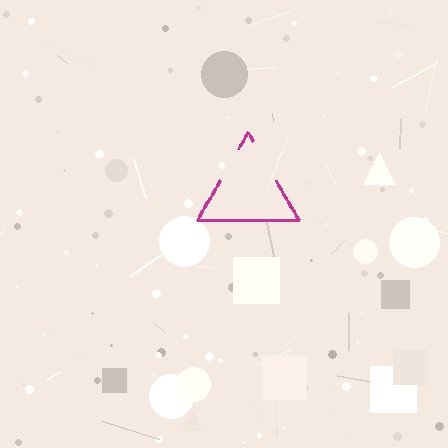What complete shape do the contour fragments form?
The contour fragments form a triangle.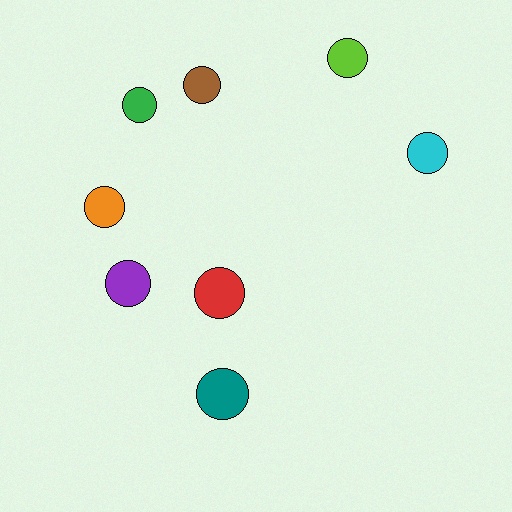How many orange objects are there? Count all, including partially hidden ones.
There is 1 orange object.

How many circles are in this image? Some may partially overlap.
There are 8 circles.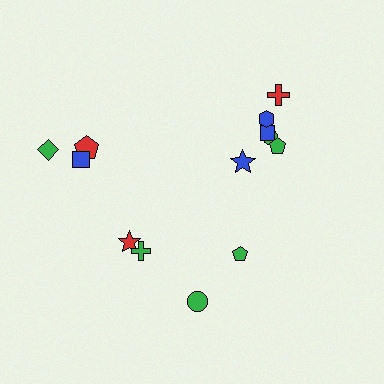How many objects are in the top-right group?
There are 6 objects.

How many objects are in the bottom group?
There are 4 objects.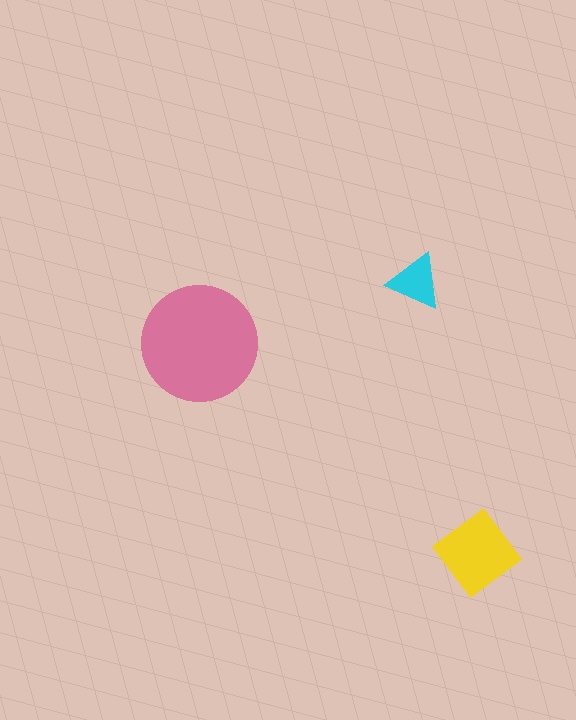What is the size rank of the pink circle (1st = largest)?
1st.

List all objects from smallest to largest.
The cyan triangle, the yellow diamond, the pink circle.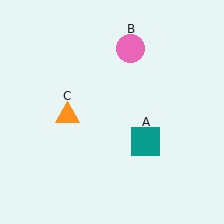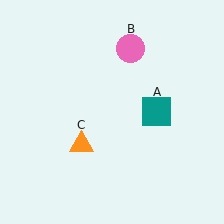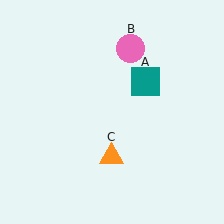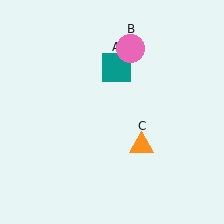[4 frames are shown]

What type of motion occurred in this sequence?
The teal square (object A), orange triangle (object C) rotated counterclockwise around the center of the scene.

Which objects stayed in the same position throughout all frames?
Pink circle (object B) remained stationary.